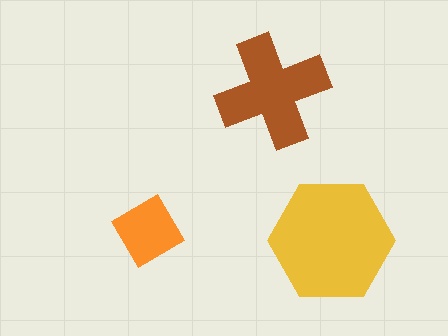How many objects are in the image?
There are 3 objects in the image.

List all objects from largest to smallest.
The yellow hexagon, the brown cross, the orange diamond.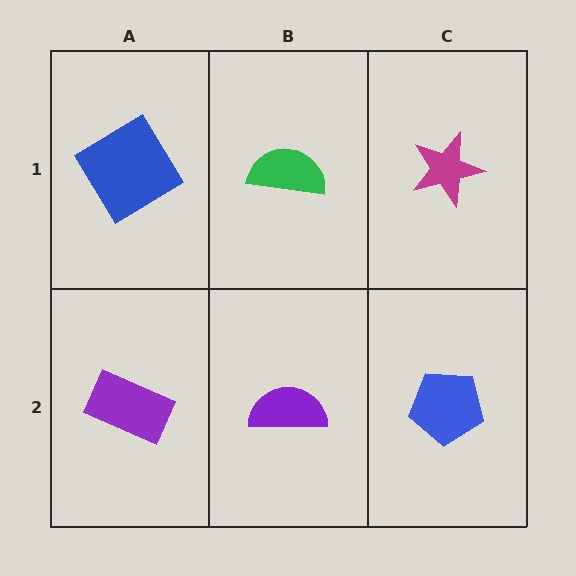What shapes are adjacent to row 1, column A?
A purple rectangle (row 2, column A), a green semicircle (row 1, column B).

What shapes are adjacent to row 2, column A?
A blue diamond (row 1, column A), a purple semicircle (row 2, column B).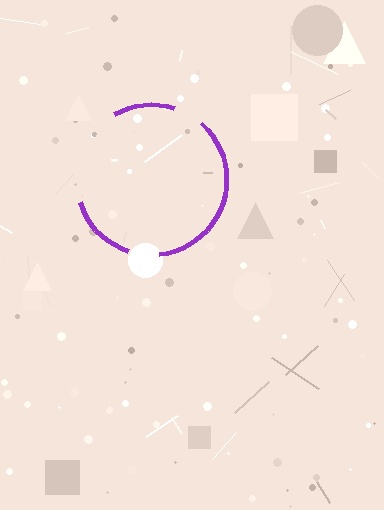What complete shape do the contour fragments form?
The contour fragments form a circle.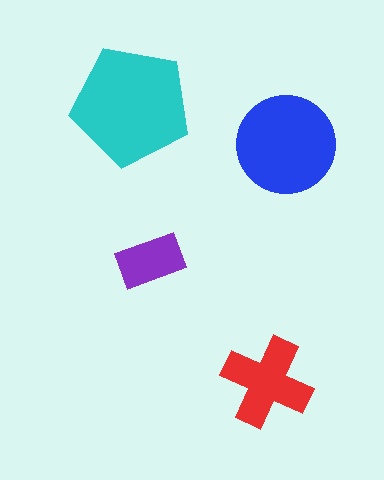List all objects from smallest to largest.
The purple rectangle, the red cross, the blue circle, the cyan pentagon.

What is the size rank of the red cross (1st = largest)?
3rd.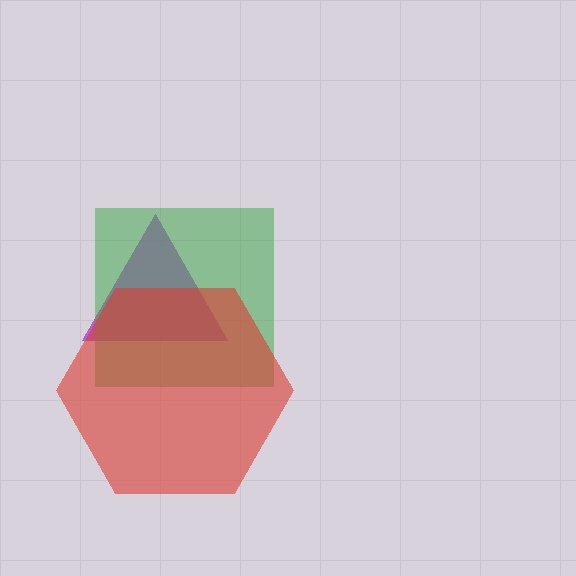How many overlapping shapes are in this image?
There are 3 overlapping shapes in the image.